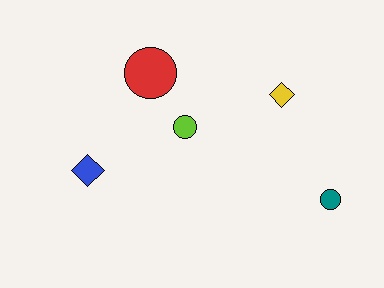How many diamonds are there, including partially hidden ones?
There are 2 diamonds.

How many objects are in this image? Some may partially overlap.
There are 5 objects.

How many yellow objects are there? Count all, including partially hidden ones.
There is 1 yellow object.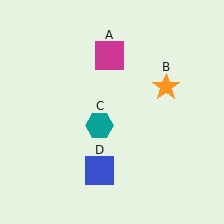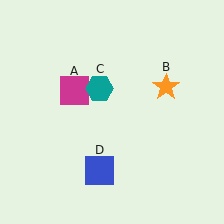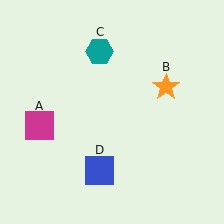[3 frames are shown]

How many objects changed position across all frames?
2 objects changed position: magenta square (object A), teal hexagon (object C).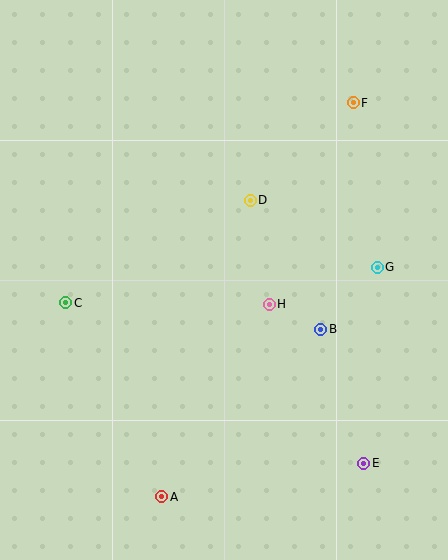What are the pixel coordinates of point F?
Point F is at (353, 103).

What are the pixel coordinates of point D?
Point D is at (250, 200).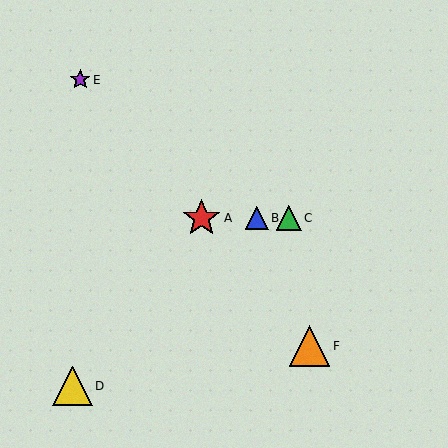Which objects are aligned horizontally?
Objects A, B, C are aligned horizontally.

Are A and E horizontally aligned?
No, A is at y≈218 and E is at y≈80.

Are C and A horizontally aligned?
Yes, both are at y≈218.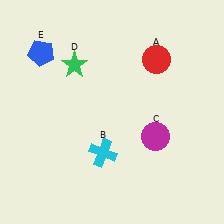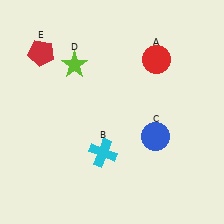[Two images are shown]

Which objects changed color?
C changed from magenta to blue. D changed from green to lime. E changed from blue to red.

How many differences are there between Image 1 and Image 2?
There are 3 differences between the two images.